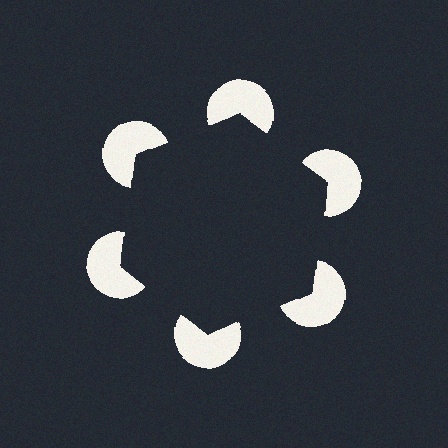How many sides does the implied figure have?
6 sides.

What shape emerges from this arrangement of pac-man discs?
An illusory hexagon — its edges are inferred from the aligned wedge cuts in the pac-man discs, not physically drawn.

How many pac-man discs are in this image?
There are 6 — one at each vertex of the illusory hexagon.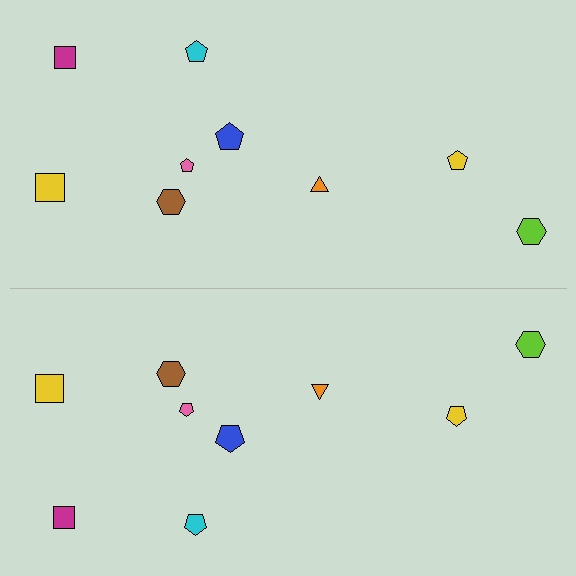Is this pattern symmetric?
Yes, this pattern has bilateral (reflection) symmetry.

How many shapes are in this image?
There are 18 shapes in this image.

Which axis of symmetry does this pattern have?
The pattern has a horizontal axis of symmetry running through the center of the image.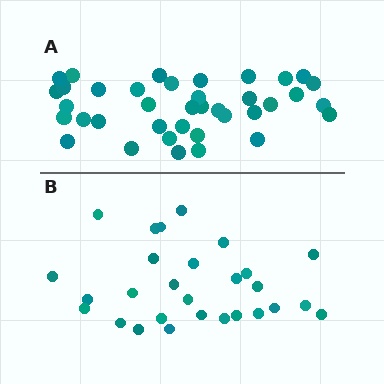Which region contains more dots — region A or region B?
Region A (the top region) has more dots.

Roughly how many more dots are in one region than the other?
Region A has roughly 10 or so more dots than region B.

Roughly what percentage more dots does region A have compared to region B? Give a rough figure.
About 35% more.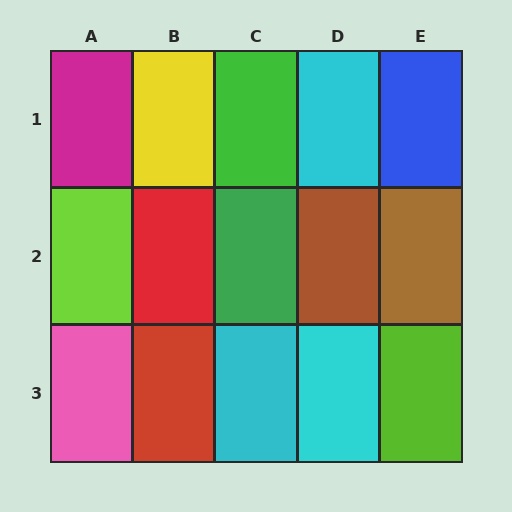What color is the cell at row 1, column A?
Magenta.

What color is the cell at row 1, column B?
Yellow.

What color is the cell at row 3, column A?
Pink.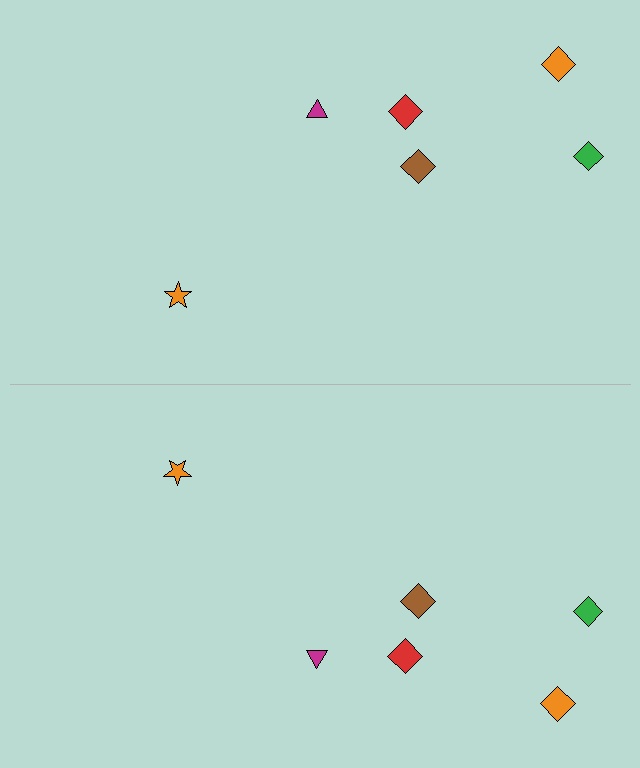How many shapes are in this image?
There are 12 shapes in this image.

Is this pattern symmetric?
Yes, this pattern has bilateral (reflection) symmetry.